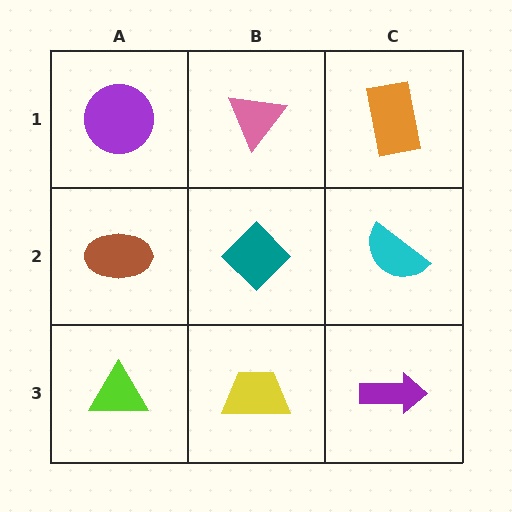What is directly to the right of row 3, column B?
A purple arrow.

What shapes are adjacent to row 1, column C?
A cyan semicircle (row 2, column C), a pink triangle (row 1, column B).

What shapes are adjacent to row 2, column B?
A pink triangle (row 1, column B), a yellow trapezoid (row 3, column B), a brown ellipse (row 2, column A), a cyan semicircle (row 2, column C).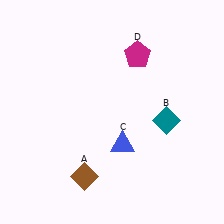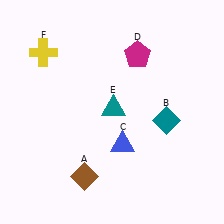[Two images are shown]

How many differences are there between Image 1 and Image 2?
There are 2 differences between the two images.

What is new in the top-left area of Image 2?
A yellow cross (F) was added in the top-left area of Image 2.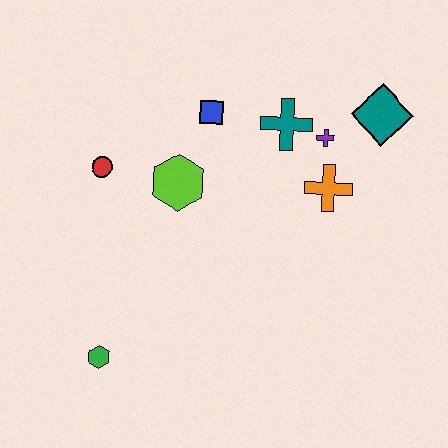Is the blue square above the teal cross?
Yes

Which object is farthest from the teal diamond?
The green hexagon is farthest from the teal diamond.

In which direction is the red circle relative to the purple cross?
The red circle is to the left of the purple cross.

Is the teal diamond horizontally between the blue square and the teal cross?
No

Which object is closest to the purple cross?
The teal cross is closest to the purple cross.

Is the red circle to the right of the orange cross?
No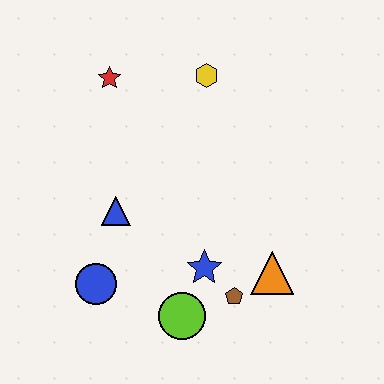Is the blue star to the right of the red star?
Yes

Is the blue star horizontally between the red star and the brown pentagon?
Yes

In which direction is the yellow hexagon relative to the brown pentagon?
The yellow hexagon is above the brown pentagon.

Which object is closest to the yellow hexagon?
The red star is closest to the yellow hexagon.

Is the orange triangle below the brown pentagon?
No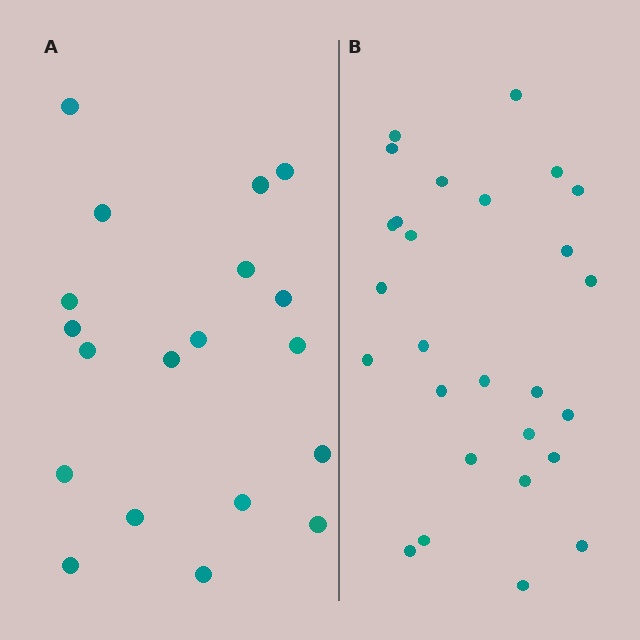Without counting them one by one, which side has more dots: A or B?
Region B (the right region) has more dots.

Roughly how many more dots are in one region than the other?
Region B has roughly 8 or so more dots than region A.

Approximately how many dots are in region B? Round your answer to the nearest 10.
About 30 dots. (The exact count is 27, which rounds to 30.)